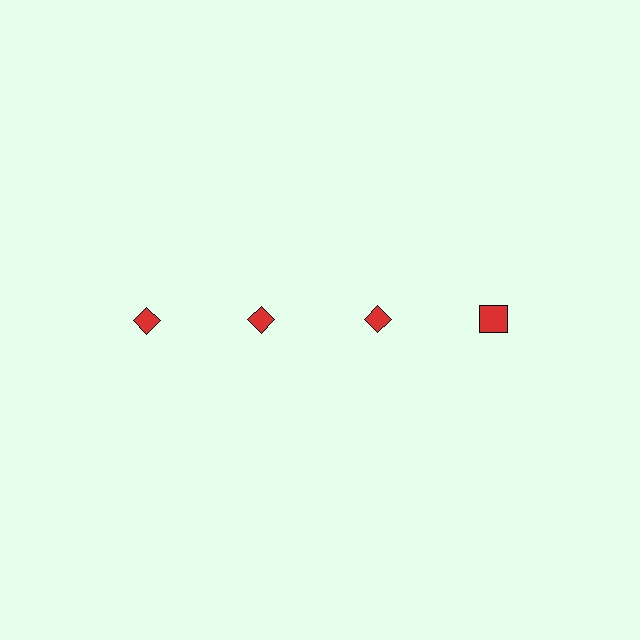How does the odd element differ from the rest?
It has a different shape: square instead of diamond.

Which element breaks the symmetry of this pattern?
The red square in the top row, second from right column breaks the symmetry. All other shapes are red diamonds.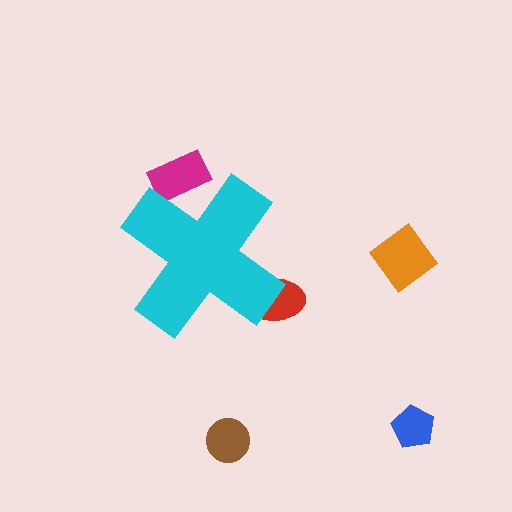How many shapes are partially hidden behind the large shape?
2 shapes are partially hidden.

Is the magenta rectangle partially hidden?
Yes, the magenta rectangle is partially hidden behind the cyan cross.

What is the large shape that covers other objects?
A cyan cross.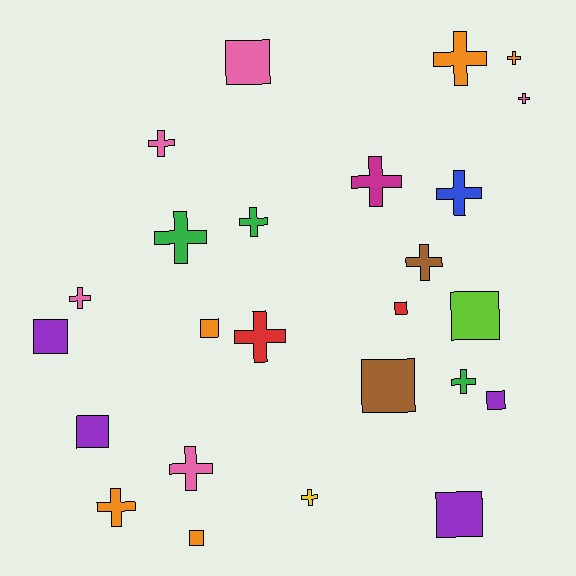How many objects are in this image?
There are 25 objects.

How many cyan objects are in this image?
There are no cyan objects.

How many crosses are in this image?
There are 15 crosses.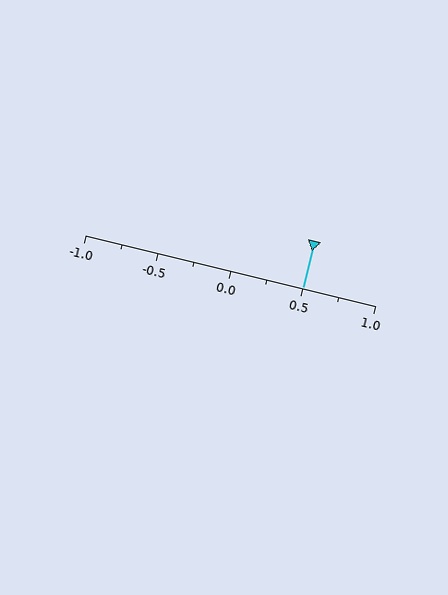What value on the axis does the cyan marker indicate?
The marker indicates approximately 0.5.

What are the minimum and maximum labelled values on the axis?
The axis runs from -1.0 to 1.0.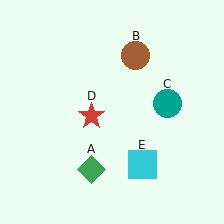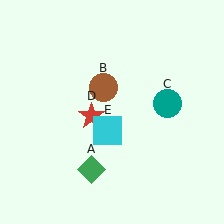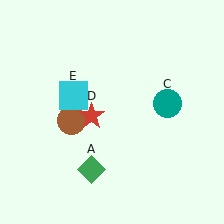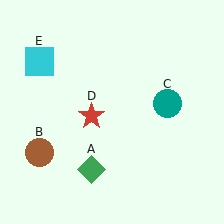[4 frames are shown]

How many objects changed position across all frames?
2 objects changed position: brown circle (object B), cyan square (object E).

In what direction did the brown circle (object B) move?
The brown circle (object B) moved down and to the left.